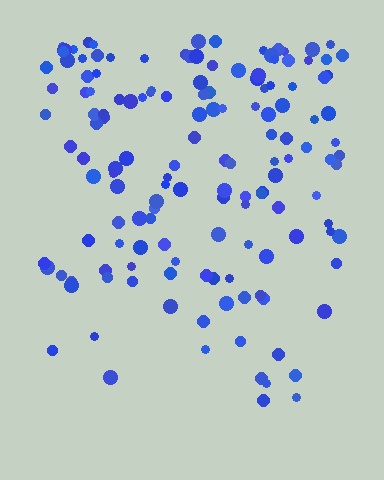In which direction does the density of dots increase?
From bottom to top, with the top side densest.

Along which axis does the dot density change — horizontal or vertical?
Vertical.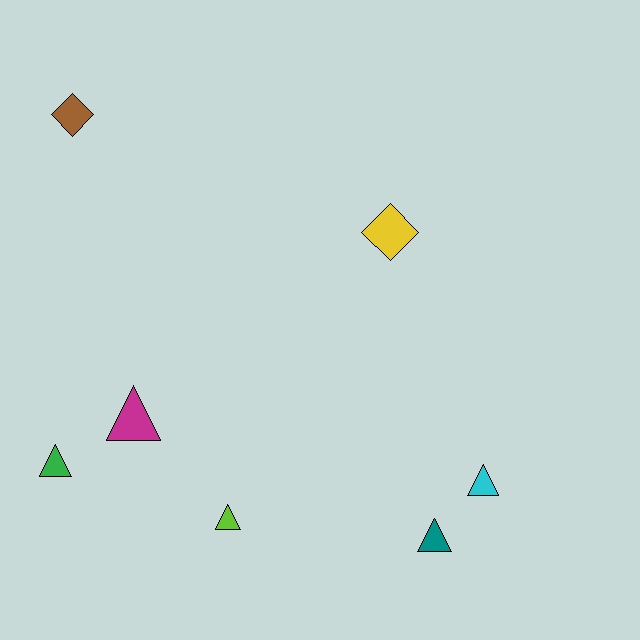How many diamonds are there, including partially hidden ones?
There are 2 diamonds.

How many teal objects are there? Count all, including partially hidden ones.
There is 1 teal object.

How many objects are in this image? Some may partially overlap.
There are 7 objects.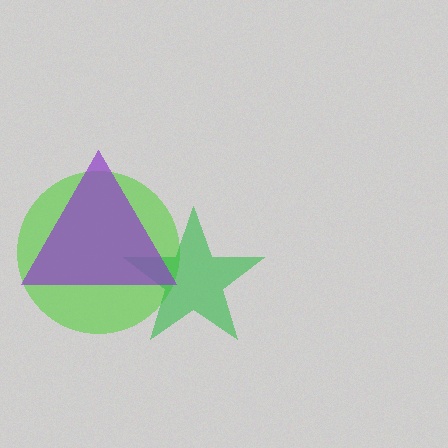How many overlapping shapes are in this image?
There are 3 overlapping shapes in the image.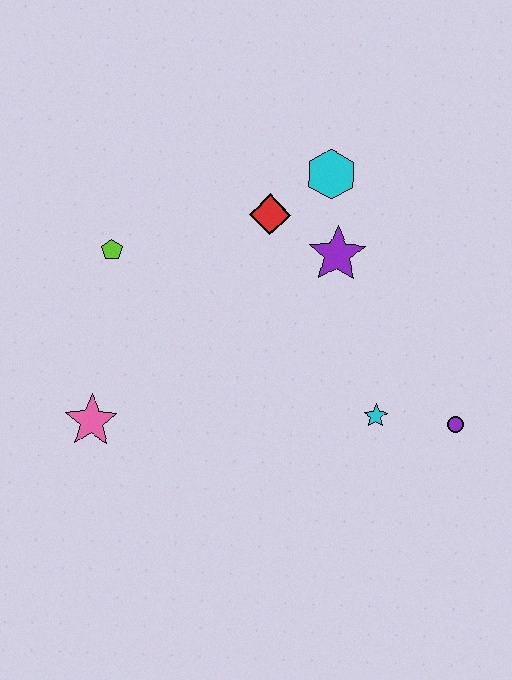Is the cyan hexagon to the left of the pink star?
No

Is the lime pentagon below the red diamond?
Yes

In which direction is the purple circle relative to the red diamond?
The purple circle is below the red diamond.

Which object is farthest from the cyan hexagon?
The pink star is farthest from the cyan hexagon.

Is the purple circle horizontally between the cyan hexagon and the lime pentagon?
No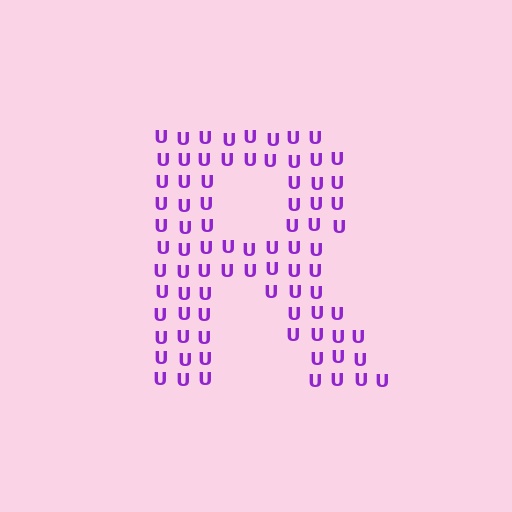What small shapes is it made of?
It is made of small letter U's.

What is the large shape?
The large shape is the letter R.